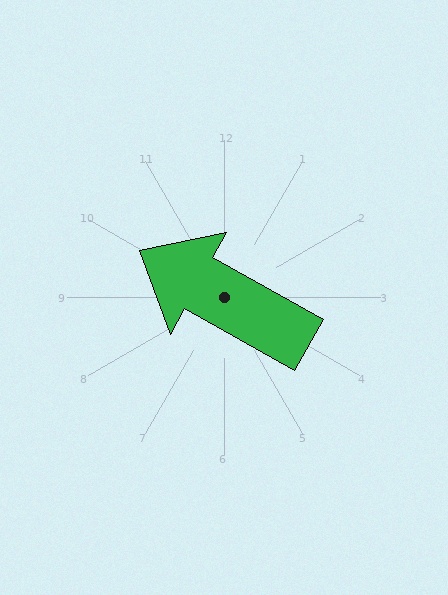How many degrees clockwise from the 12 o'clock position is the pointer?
Approximately 299 degrees.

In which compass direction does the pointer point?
Northwest.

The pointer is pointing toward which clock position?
Roughly 10 o'clock.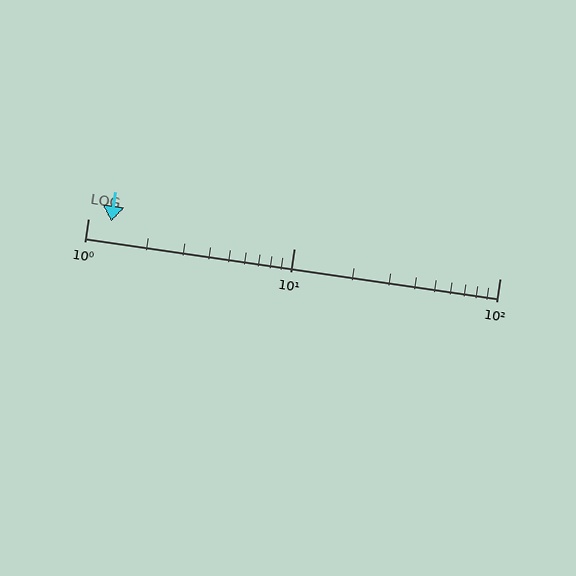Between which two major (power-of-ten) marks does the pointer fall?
The pointer is between 1 and 10.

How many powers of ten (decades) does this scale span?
The scale spans 2 decades, from 1 to 100.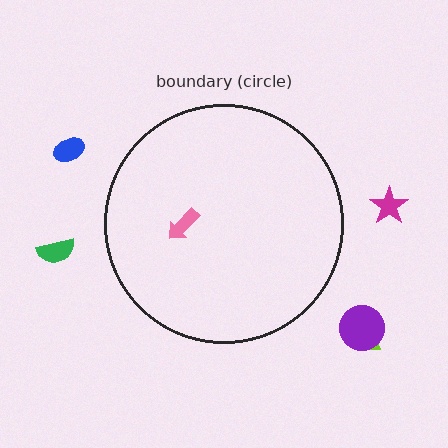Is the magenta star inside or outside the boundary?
Outside.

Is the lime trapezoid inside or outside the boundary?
Outside.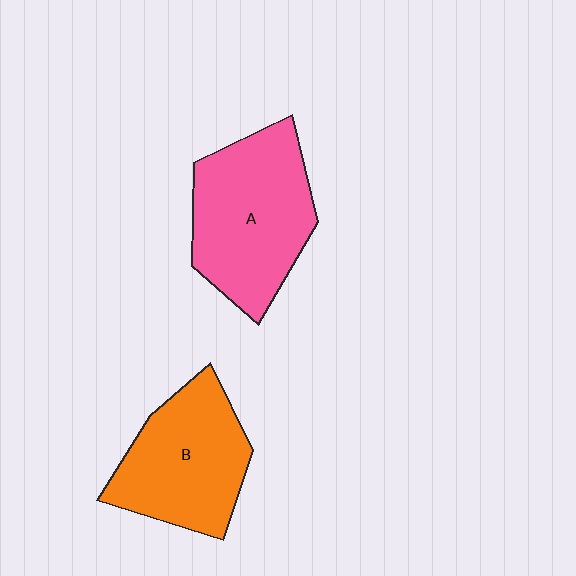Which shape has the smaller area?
Shape B (orange).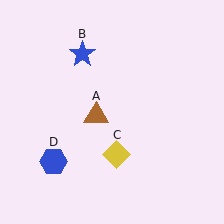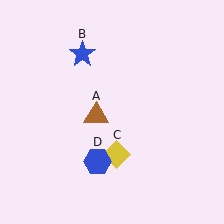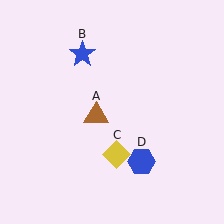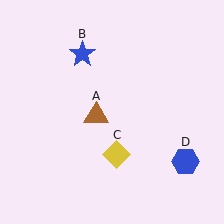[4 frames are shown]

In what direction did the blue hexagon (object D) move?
The blue hexagon (object D) moved right.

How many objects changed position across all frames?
1 object changed position: blue hexagon (object D).